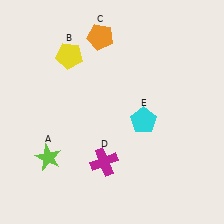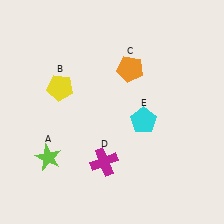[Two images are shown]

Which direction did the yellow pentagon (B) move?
The yellow pentagon (B) moved down.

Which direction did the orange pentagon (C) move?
The orange pentagon (C) moved down.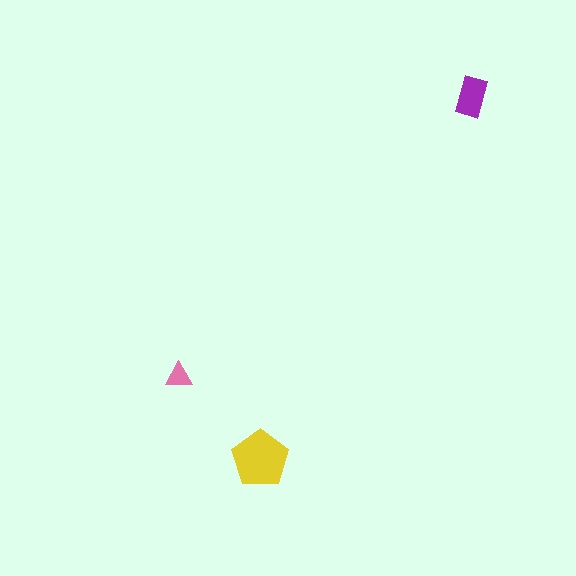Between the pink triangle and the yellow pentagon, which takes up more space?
The yellow pentagon.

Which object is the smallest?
The pink triangle.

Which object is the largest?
The yellow pentagon.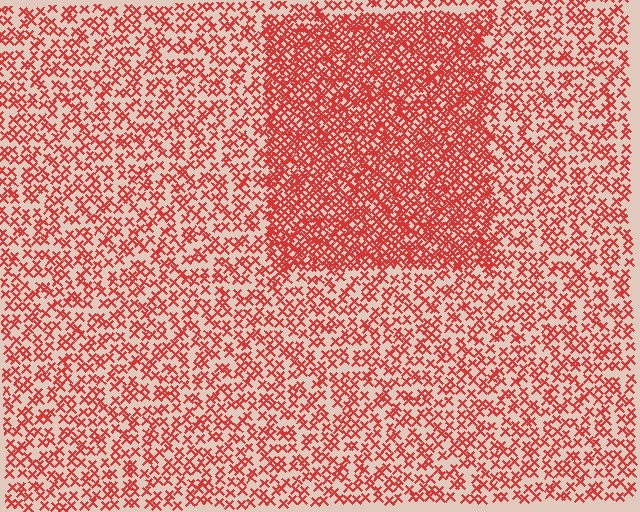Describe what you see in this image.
The image contains small red elements arranged at two different densities. A rectangle-shaped region is visible where the elements are more densely packed than the surrounding area.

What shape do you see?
I see a rectangle.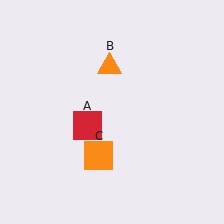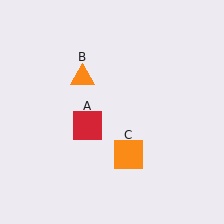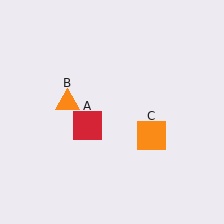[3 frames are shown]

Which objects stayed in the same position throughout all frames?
Red square (object A) remained stationary.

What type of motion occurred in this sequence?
The orange triangle (object B), orange square (object C) rotated counterclockwise around the center of the scene.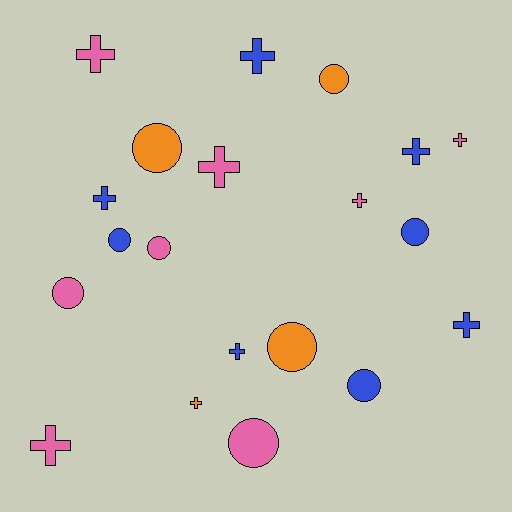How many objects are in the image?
There are 20 objects.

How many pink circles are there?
There are 3 pink circles.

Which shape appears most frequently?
Cross, with 11 objects.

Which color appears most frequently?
Blue, with 8 objects.